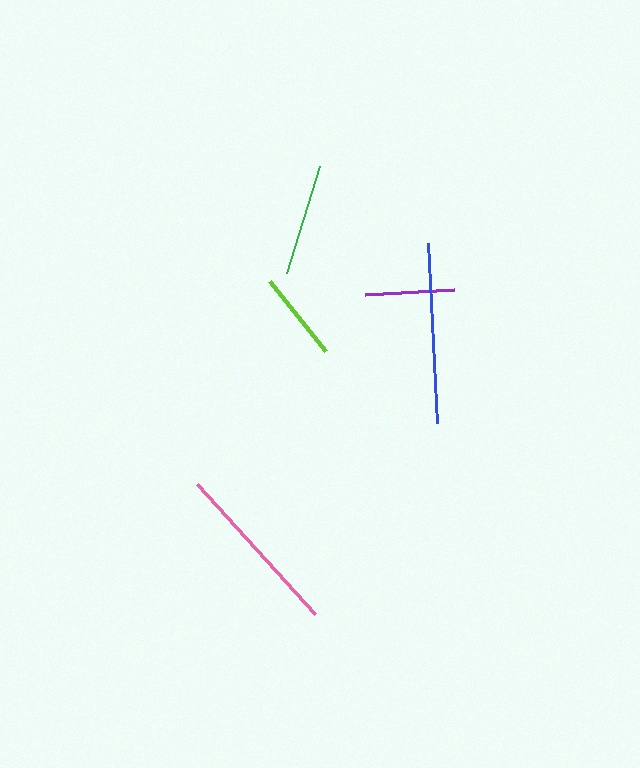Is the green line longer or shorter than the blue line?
The blue line is longer than the green line.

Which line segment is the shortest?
The purple line is the shortest at approximately 89 pixels.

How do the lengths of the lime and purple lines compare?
The lime and purple lines are approximately the same length.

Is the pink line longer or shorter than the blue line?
The blue line is longer than the pink line.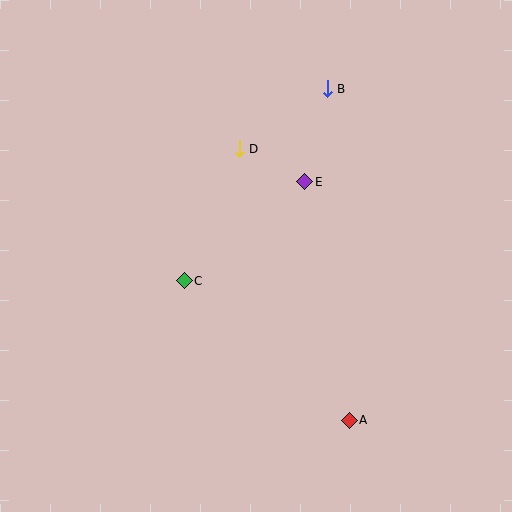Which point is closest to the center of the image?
Point C at (184, 281) is closest to the center.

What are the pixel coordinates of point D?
Point D is at (239, 149).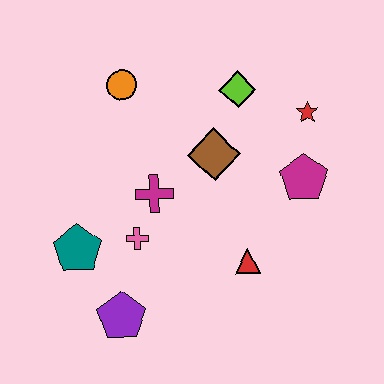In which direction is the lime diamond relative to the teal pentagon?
The lime diamond is to the right of the teal pentagon.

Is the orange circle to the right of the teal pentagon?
Yes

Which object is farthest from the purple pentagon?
The red star is farthest from the purple pentagon.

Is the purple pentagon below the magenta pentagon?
Yes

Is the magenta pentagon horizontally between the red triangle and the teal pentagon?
No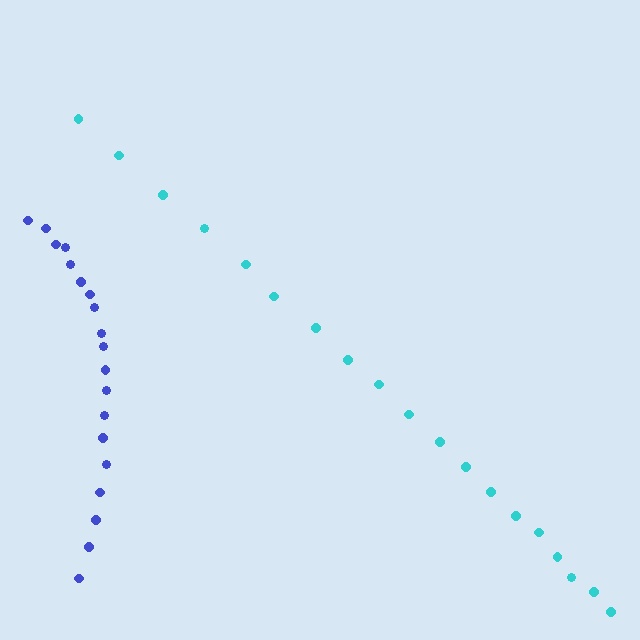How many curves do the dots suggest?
There are 2 distinct paths.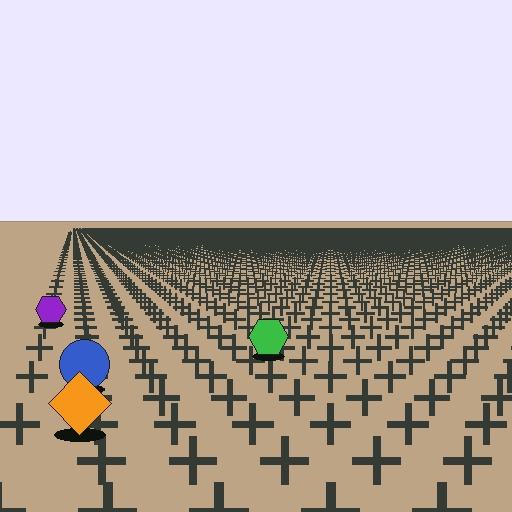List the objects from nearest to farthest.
From nearest to farthest: the orange diamond, the blue circle, the green hexagon, the purple hexagon.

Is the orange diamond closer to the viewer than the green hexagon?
Yes. The orange diamond is closer — you can tell from the texture gradient: the ground texture is coarser near it.